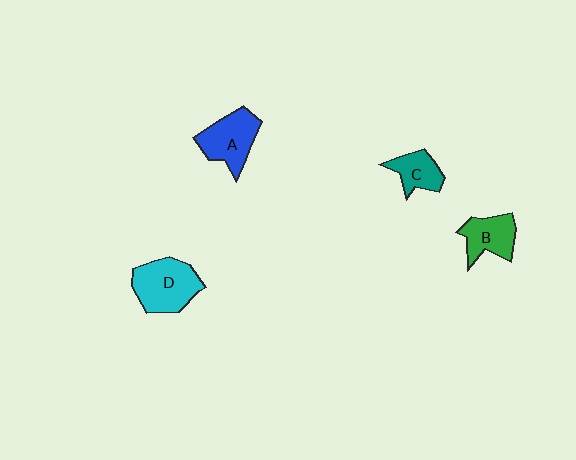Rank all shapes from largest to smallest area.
From largest to smallest: D (cyan), A (blue), B (green), C (teal).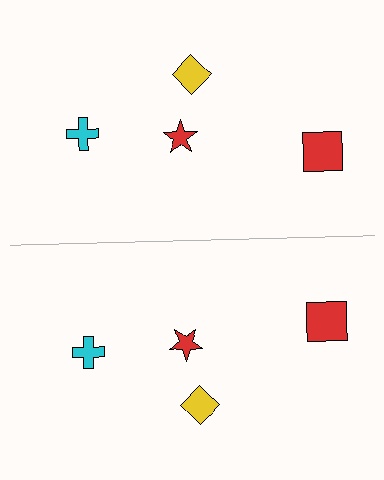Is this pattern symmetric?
Yes, this pattern has bilateral (reflection) symmetry.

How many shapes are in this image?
There are 8 shapes in this image.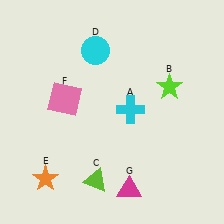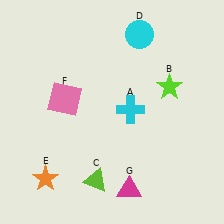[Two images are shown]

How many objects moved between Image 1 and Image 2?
1 object moved between the two images.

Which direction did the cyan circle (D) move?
The cyan circle (D) moved right.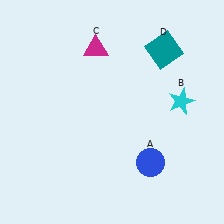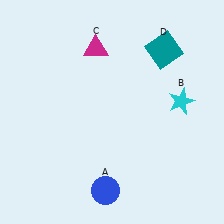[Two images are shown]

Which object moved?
The blue circle (A) moved left.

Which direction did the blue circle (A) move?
The blue circle (A) moved left.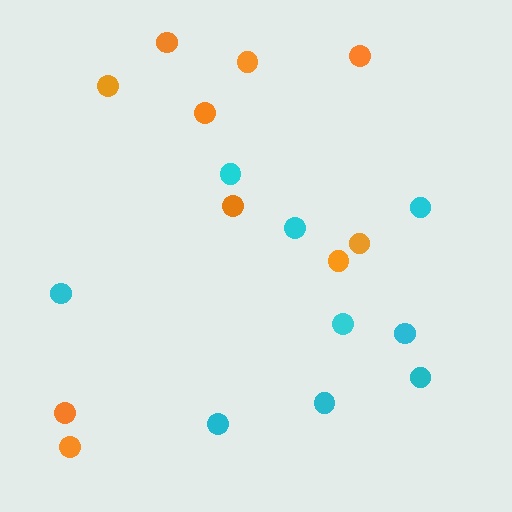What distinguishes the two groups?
There are 2 groups: one group of orange circles (10) and one group of cyan circles (9).